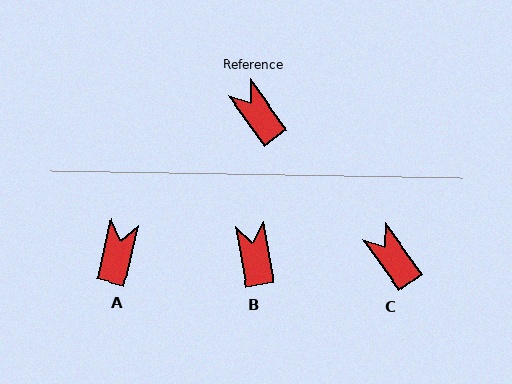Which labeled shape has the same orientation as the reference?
C.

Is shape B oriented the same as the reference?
No, it is off by about 26 degrees.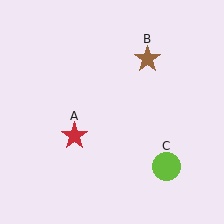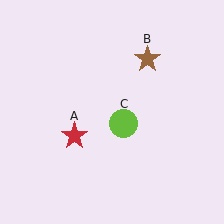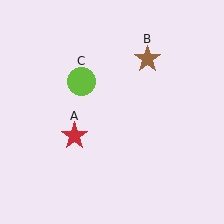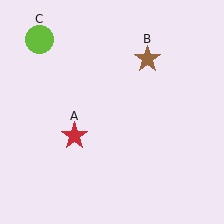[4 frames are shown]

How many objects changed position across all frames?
1 object changed position: lime circle (object C).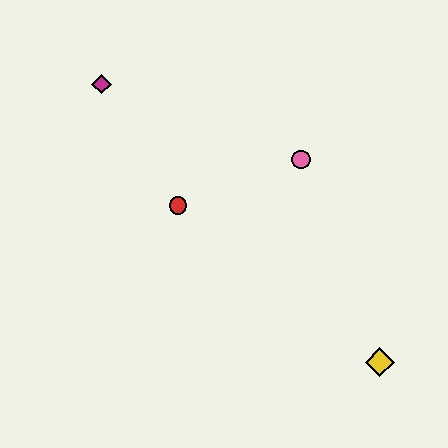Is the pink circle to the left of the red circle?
No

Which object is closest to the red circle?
The pink circle is closest to the red circle.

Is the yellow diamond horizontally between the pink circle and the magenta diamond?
No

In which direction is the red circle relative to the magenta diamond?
The red circle is below the magenta diamond.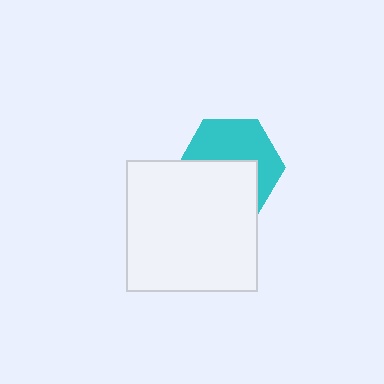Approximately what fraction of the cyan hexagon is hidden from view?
Roughly 49% of the cyan hexagon is hidden behind the white square.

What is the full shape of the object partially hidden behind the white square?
The partially hidden object is a cyan hexagon.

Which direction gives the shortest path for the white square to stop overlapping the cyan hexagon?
Moving down gives the shortest separation.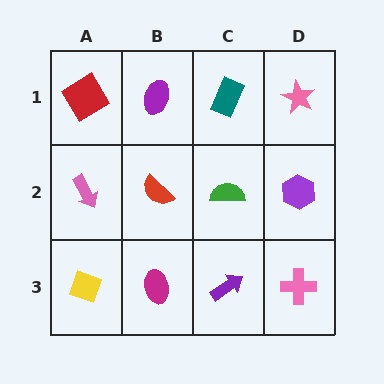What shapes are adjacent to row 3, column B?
A red semicircle (row 2, column B), a yellow diamond (row 3, column A), a purple arrow (row 3, column C).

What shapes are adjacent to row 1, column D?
A purple hexagon (row 2, column D), a teal rectangle (row 1, column C).